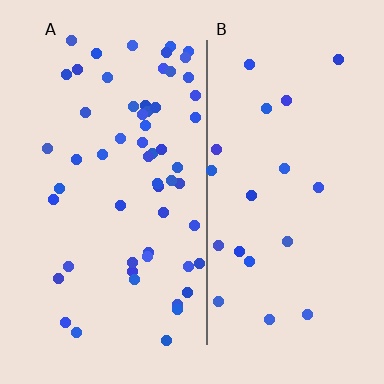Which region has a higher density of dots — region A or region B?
A (the left).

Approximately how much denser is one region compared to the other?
Approximately 2.8× — region A over region B.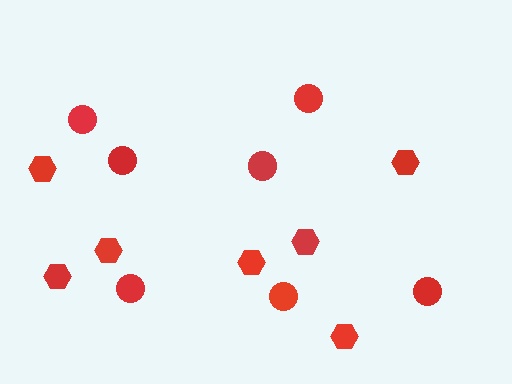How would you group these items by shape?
There are 2 groups: one group of circles (7) and one group of hexagons (7).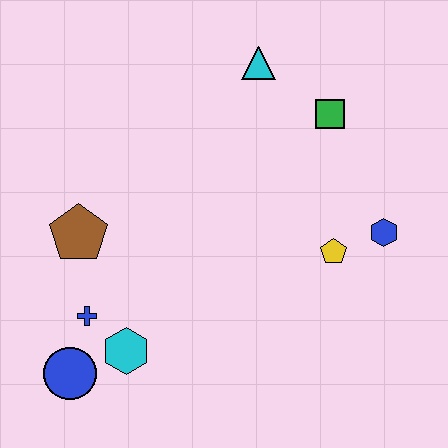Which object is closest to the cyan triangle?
The green square is closest to the cyan triangle.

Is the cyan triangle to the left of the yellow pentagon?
Yes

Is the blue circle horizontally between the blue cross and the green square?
No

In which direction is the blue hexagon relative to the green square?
The blue hexagon is below the green square.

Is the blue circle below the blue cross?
Yes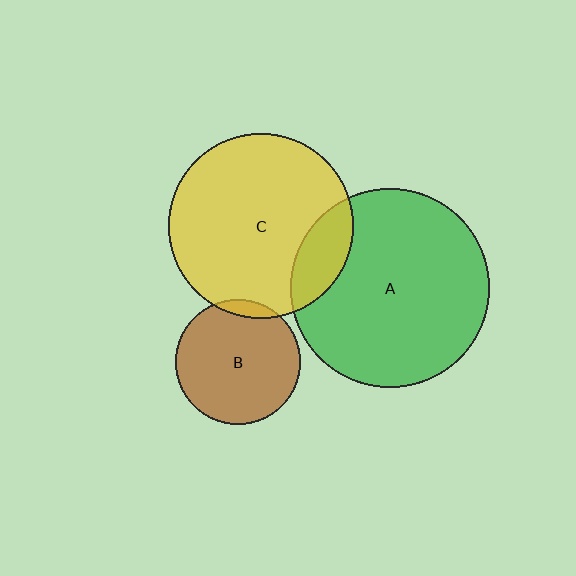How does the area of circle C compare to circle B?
Approximately 2.2 times.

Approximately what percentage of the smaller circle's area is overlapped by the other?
Approximately 5%.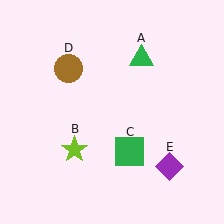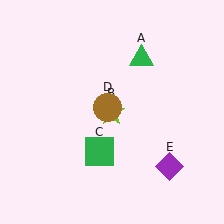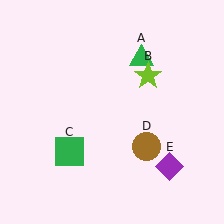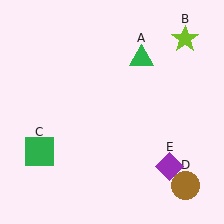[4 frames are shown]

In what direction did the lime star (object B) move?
The lime star (object B) moved up and to the right.